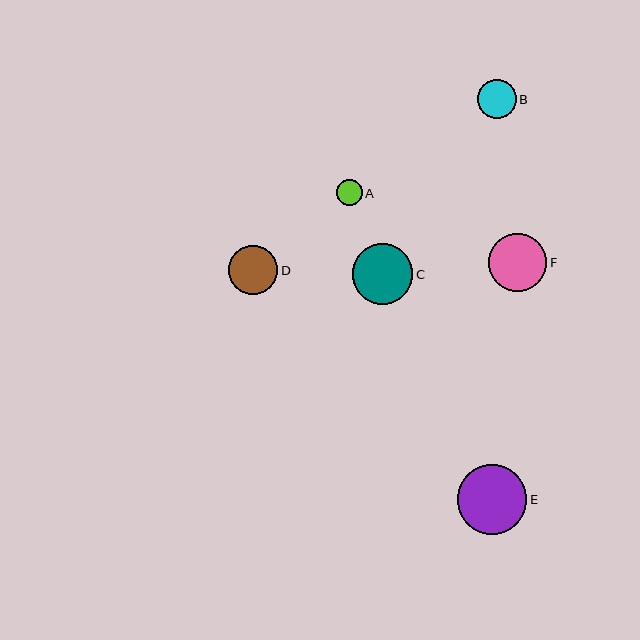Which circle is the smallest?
Circle A is the smallest with a size of approximately 25 pixels.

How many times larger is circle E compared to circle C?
Circle E is approximately 1.2 times the size of circle C.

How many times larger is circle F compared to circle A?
Circle F is approximately 2.3 times the size of circle A.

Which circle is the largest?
Circle E is the largest with a size of approximately 70 pixels.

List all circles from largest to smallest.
From largest to smallest: E, C, F, D, B, A.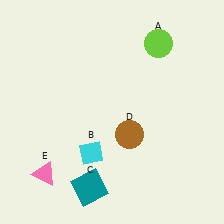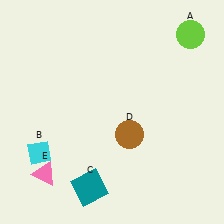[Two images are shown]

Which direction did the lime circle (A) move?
The lime circle (A) moved right.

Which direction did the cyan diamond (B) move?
The cyan diamond (B) moved left.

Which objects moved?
The objects that moved are: the lime circle (A), the cyan diamond (B).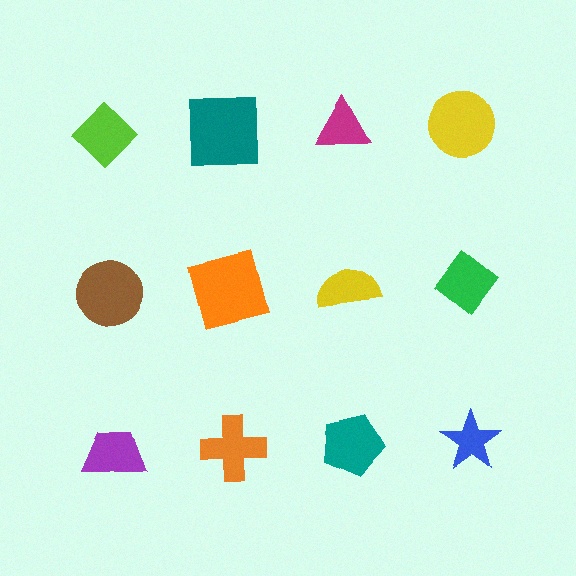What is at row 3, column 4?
A blue star.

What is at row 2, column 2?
An orange square.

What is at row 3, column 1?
A purple trapezoid.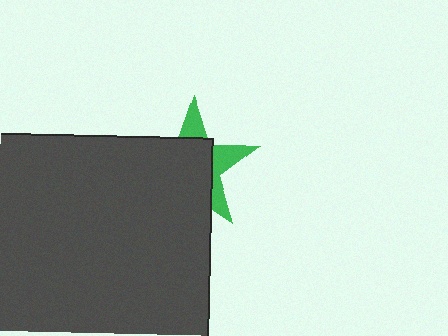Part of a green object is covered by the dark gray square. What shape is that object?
It is a star.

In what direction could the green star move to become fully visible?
The green star could move toward the upper-right. That would shift it out from behind the dark gray square entirely.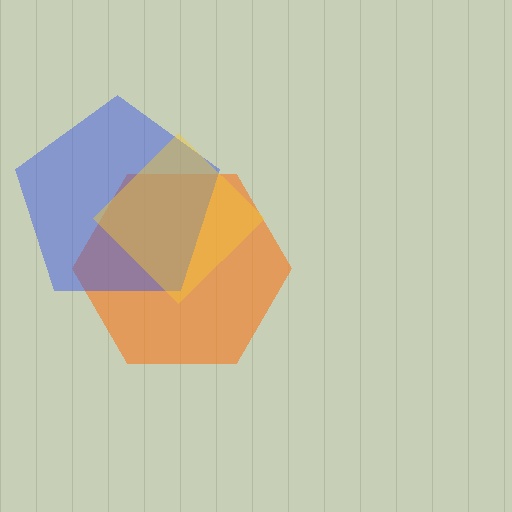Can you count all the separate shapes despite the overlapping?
Yes, there are 3 separate shapes.